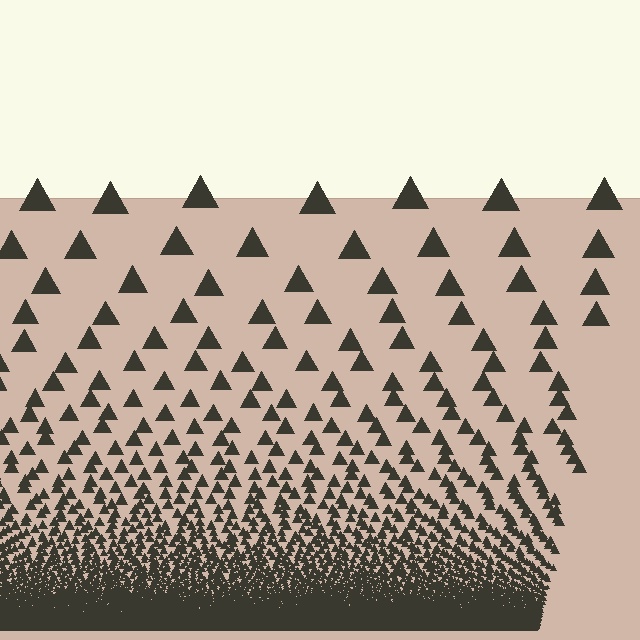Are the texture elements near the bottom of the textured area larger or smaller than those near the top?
Smaller. The gradient is inverted — elements near the bottom are smaller and denser.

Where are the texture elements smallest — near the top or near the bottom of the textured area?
Near the bottom.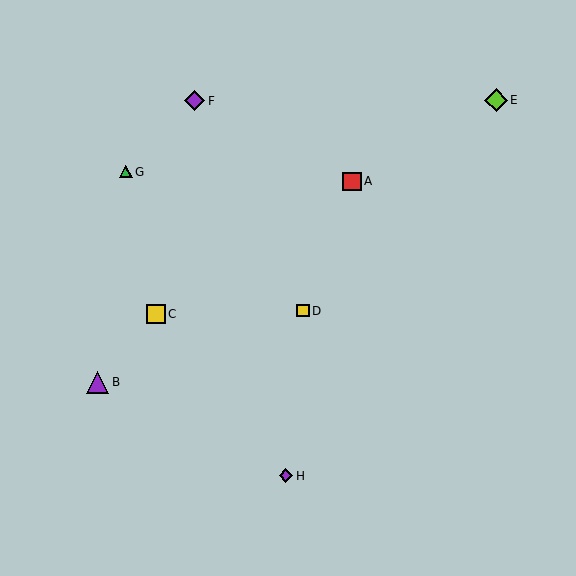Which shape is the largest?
The lime diamond (labeled E) is the largest.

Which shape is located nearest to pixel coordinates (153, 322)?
The yellow square (labeled C) at (156, 314) is nearest to that location.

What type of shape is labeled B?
Shape B is a purple triangle.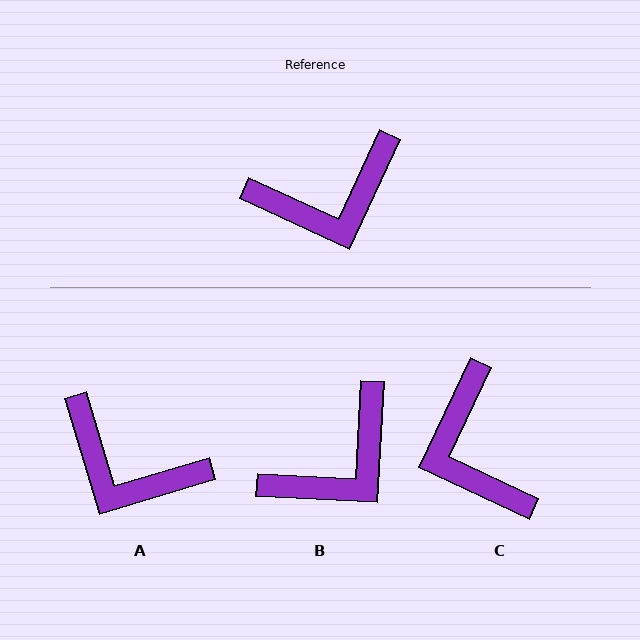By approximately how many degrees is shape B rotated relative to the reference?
Approximately 22 degrees counter-clockwise.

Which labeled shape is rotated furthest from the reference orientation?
C, about 90 degrees away.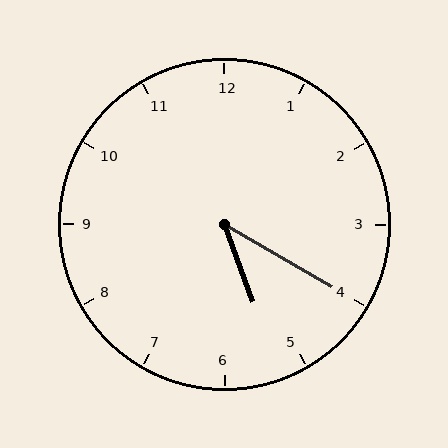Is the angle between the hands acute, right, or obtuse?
It is acute.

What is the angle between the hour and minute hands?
Approximately 40 degrees.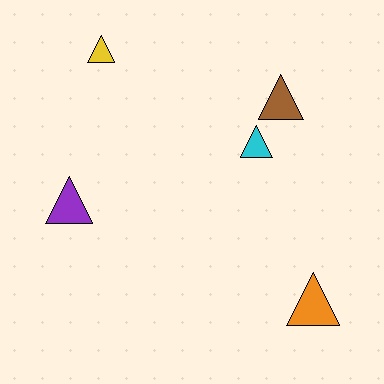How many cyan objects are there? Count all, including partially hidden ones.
There is 1 cyan object.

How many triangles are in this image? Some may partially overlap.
There are 5 triangles.